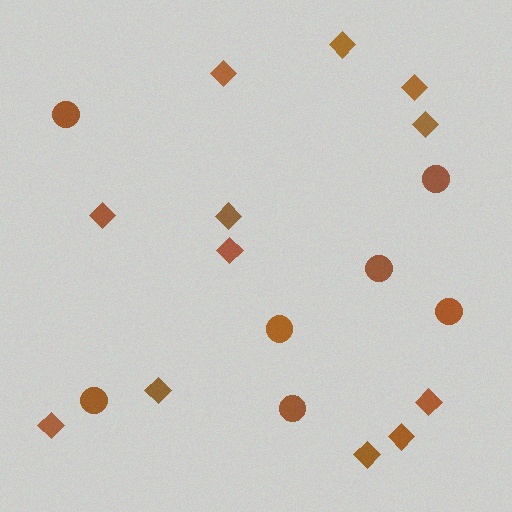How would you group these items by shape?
There are 2 groups: one group of circles (7) and one group of diamonds (12).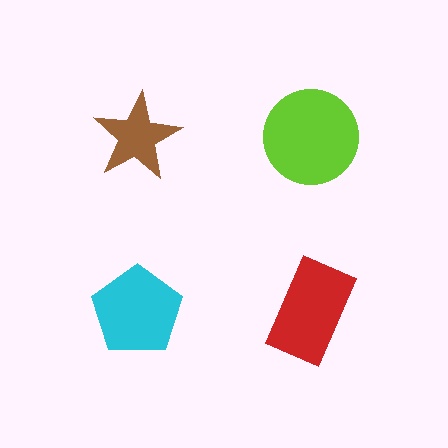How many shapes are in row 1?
2 shapes.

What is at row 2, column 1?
A cyan pentagon.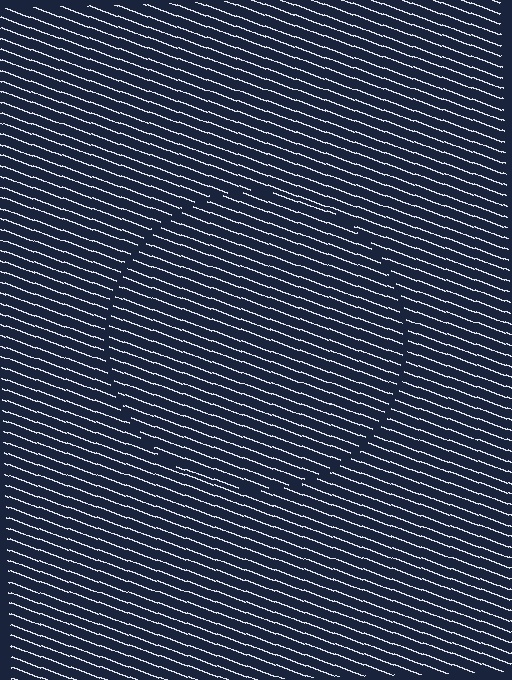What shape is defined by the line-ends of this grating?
An illusory circle. The interior of the shape contains the same grating, shifted by half a period — the contour is defined by the phase discontinuity where line-ends from the inner and outer gratings abut.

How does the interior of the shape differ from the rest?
The interior of the shape contains the same grating, shifted by half a period — the contour is defined by the phase discontinuity where line-ends from the inner and outer gratings abut.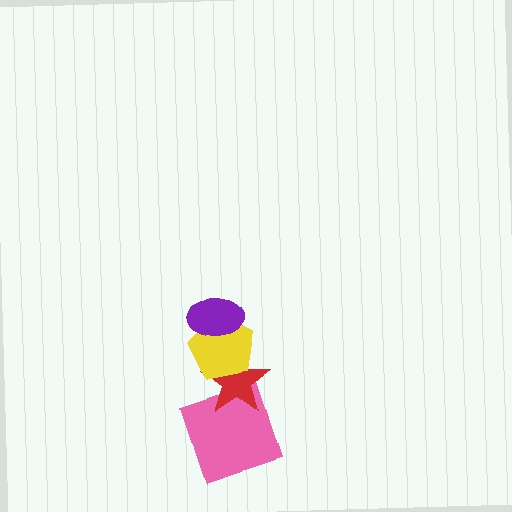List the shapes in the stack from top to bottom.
From top to bottom: the purple ellipse, the yellow pentagon, the red star, the pink square.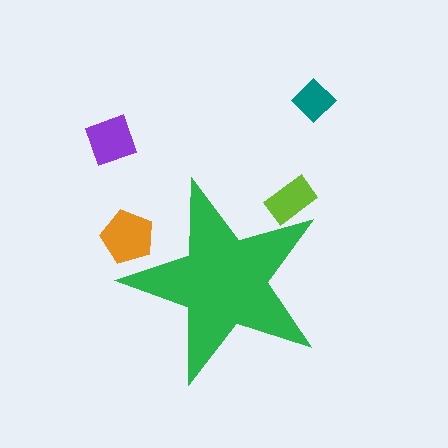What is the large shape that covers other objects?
A green star.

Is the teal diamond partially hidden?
No, the teal diamond is fully visible.